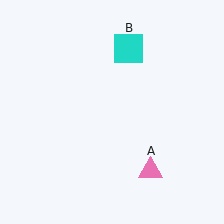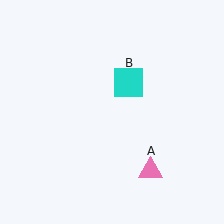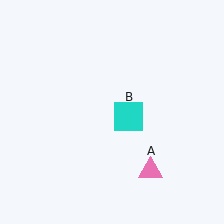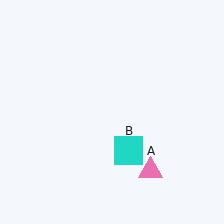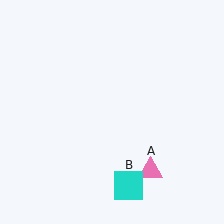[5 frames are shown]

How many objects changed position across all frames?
1 object changed position: cyan square (object B).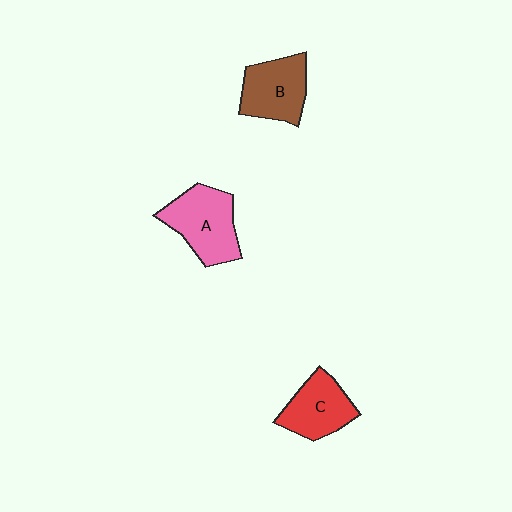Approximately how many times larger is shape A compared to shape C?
Approximately 1.2 times.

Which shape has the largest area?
Shape A (pink).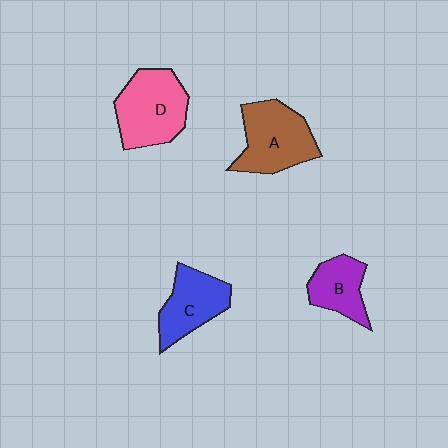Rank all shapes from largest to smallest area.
From largest to smallest: D (pink), A (brown), C (blue), B (purple).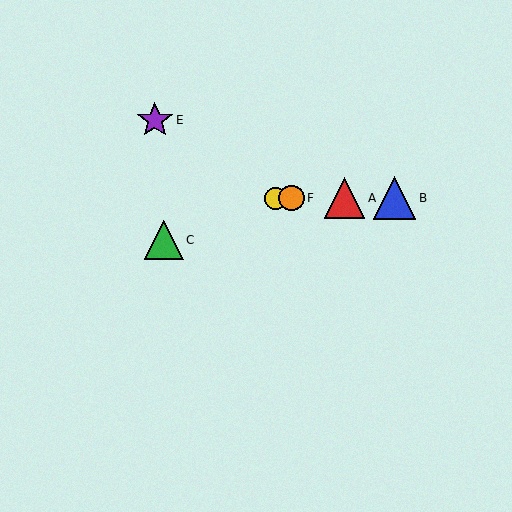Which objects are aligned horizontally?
Objects A, B, D, F are aligned horizontally.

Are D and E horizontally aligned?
No, D is at y≈198 and E is at y≈120.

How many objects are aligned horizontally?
4 objects (A, B, D, F) are aligned horizontally.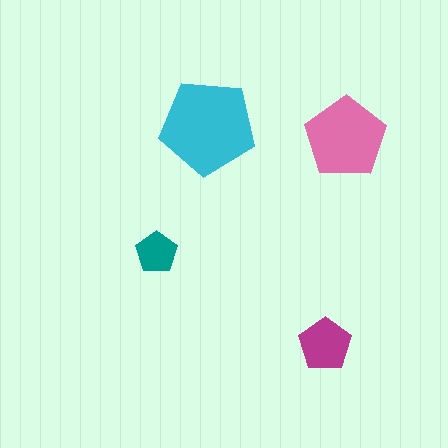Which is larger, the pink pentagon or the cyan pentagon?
The cyan one.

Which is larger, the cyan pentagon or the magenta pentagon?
The cyan one.